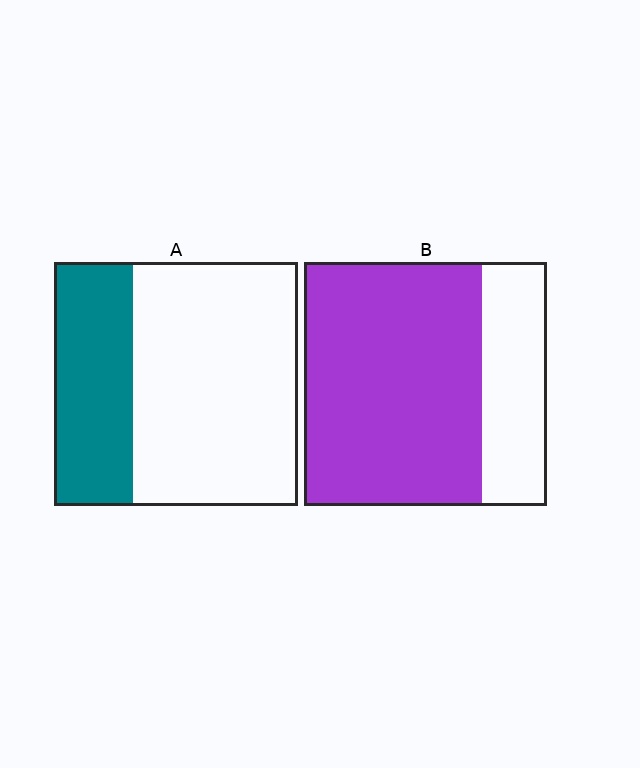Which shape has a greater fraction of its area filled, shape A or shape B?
Shape B.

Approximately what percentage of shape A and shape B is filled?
A is approximately 30% and B is approximately 75%.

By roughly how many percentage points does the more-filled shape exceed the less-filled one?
By roughly 40 percentage points (B over A).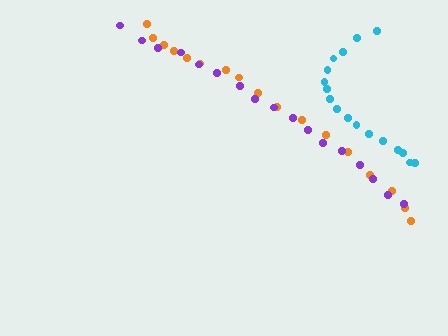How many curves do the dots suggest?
There are 3 distinct paths.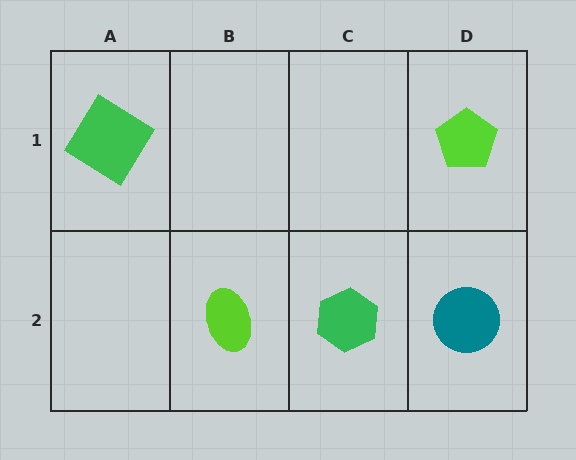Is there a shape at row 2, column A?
No, that cell is empty.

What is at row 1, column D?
A lime pentagon.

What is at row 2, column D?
A teal circle.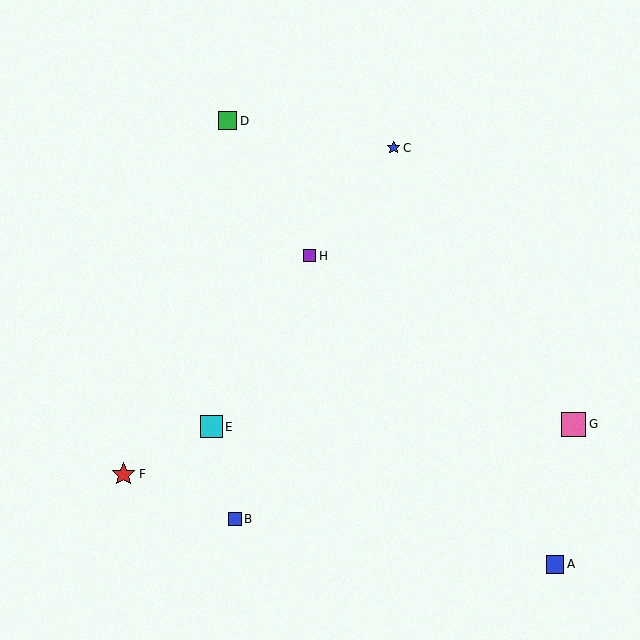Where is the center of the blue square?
The center of the blue square is at (555, 565).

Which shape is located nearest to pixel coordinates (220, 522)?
The blue square (labeled B) at (235, 519) is nearest to that location.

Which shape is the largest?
The pink square (labeled G) is the largest.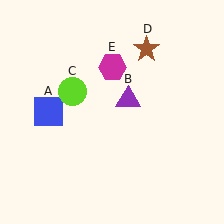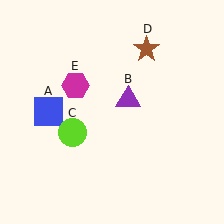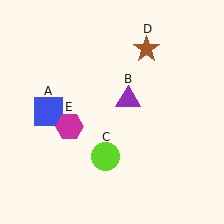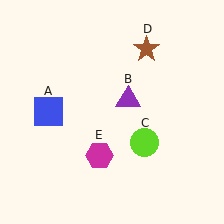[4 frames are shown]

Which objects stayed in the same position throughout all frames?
Blue square (object A) and purple triangle (object B) and brown star (object D) remained stationary.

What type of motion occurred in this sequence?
The lime circle (object C), magenta hexagon (object E) rotated counterclockwise around the center of the scene.